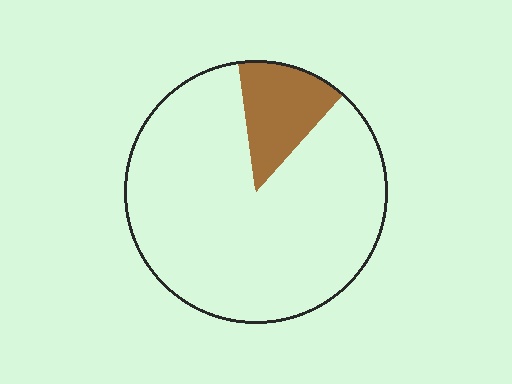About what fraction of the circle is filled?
About one eighth (1/8).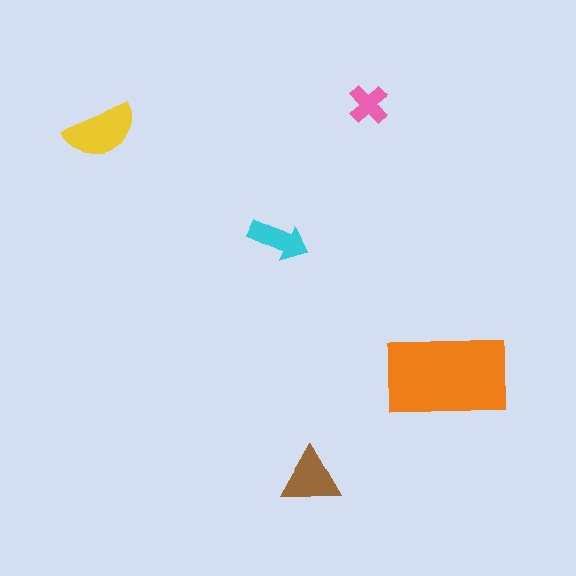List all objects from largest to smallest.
The orange rectangle, the yellow semicircle, the brown triangle, the cyan arrow, the pink cross.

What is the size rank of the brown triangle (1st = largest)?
3rd.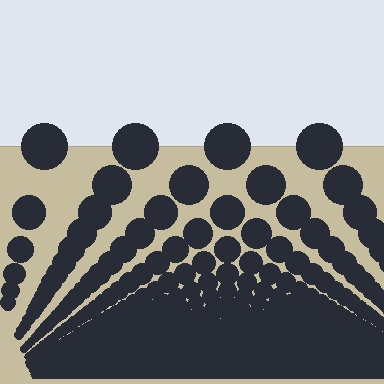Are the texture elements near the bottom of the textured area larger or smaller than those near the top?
Smaller. The gradient is inverted — elements near the bottom are smaller and denser.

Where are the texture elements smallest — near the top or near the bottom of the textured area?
Near the bottom.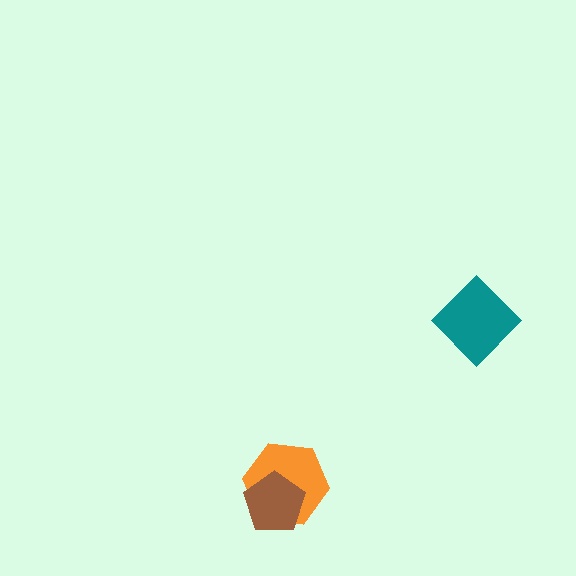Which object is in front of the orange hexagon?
The brown pentagon is in front of the orange hexagon.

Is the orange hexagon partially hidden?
Yes, it is partially covered by another shape.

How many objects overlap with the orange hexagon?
1 object overlaps with the orange hexagon.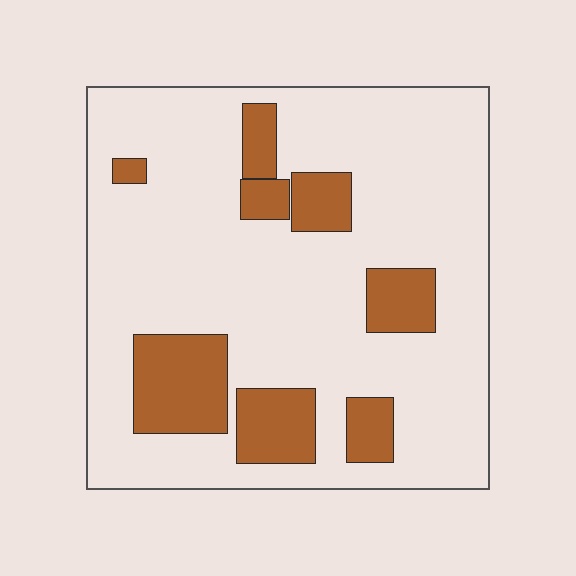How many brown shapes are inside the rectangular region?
8.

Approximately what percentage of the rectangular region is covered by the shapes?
Approximately 20%.